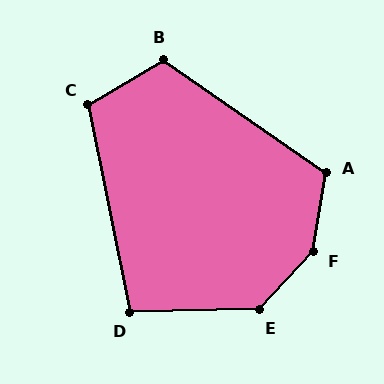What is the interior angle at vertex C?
Approximately 110 degrees (obtuse).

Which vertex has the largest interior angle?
F, at approximately 146 degrees.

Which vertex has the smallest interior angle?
D, at approximately 100 degrees.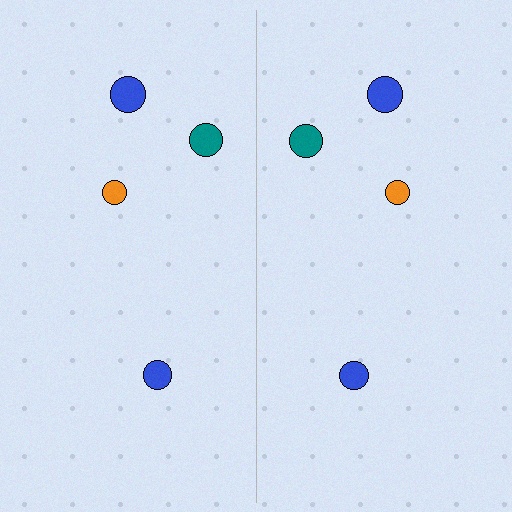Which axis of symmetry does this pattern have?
The pattern has a vertical axis of symmetry running through the center of the image.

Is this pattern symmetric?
Yes, this pattern has bilateral (reflection) symmetry.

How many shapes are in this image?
There are 8 shapes in this image.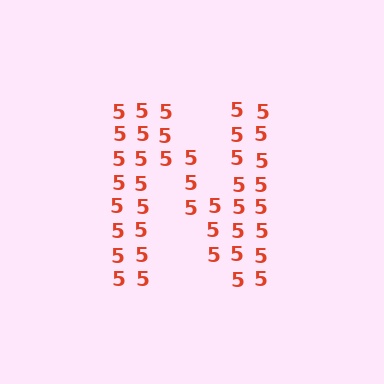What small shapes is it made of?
It is made of small digit 5's.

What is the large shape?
The large shape is the letter N.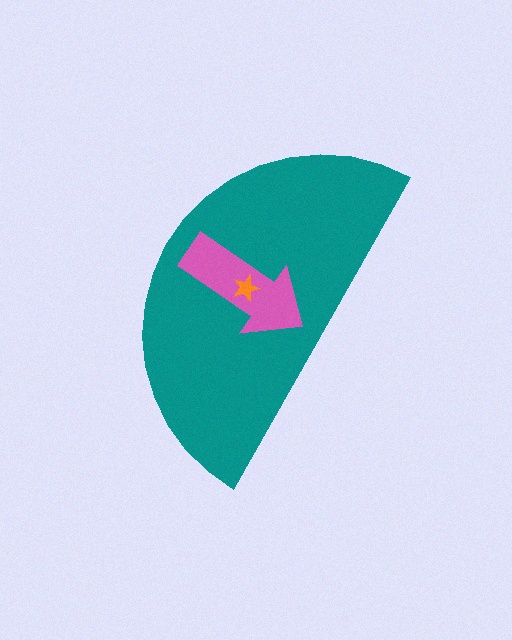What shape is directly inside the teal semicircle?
The pink arrow.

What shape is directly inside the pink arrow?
The orange star.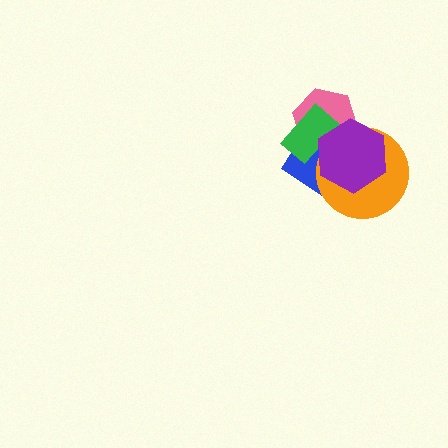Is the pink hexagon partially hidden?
Yes, it is partially covered by another shape.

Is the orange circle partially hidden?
Yes, it is partially covered by another shape.